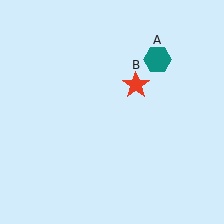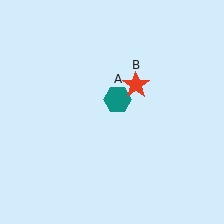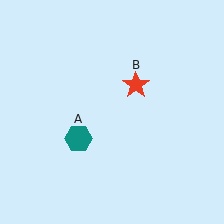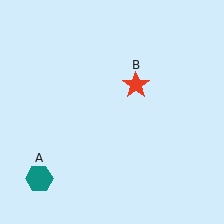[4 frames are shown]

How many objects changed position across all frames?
1 object changed position: teal hexagon (object A).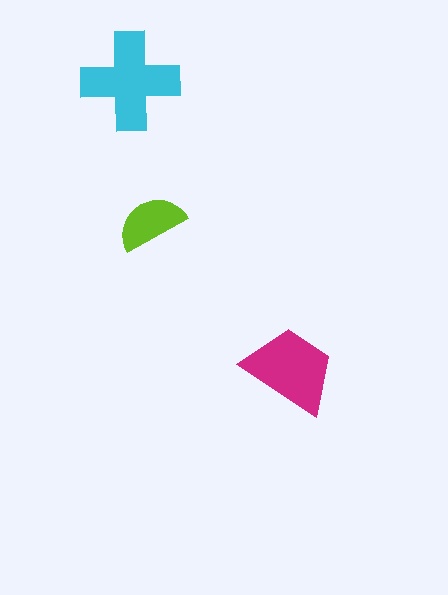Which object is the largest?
The cyan cross.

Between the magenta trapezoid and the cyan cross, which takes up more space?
The cyan cross.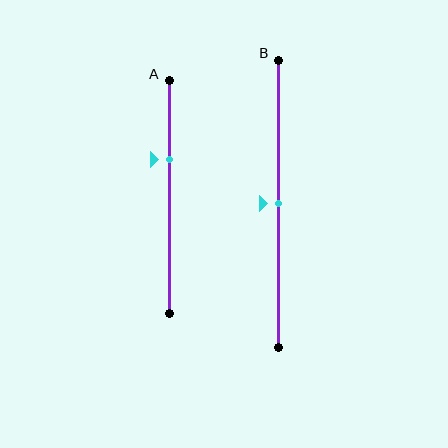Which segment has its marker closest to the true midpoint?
Segment B has its marker closest to the true midpoint.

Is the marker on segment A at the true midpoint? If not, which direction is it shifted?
No, the marker on segment A is shifted upward by about 16% of the segment length.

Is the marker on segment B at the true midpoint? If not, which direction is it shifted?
Yes, the marker on segment B is at the true midpoint.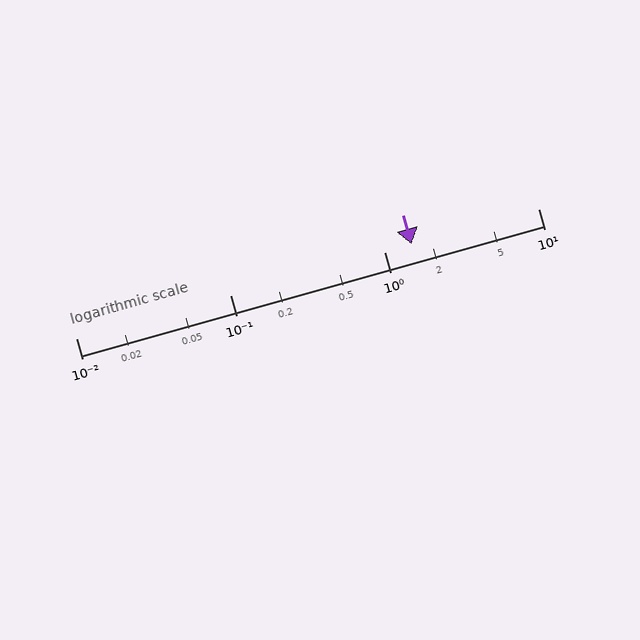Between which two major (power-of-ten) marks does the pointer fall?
The pointer is between 1 and 10.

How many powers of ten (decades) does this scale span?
The scale spans 3 decades, from 0.01 to 10.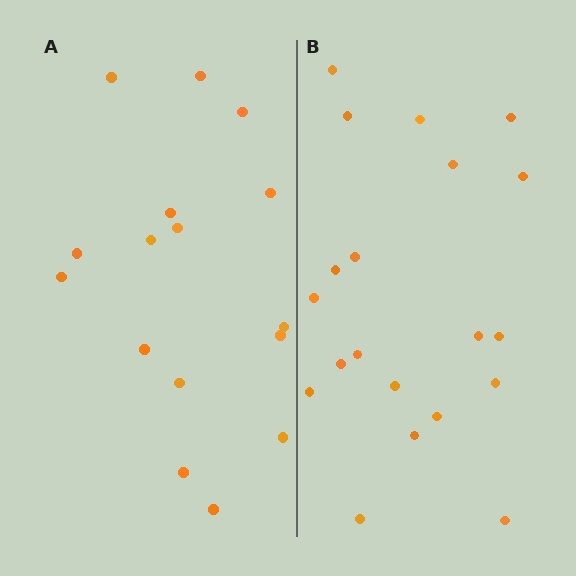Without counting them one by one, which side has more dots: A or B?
Region B (the right region) has more dots.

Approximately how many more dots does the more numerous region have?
Region B has about 4 more dots than region A.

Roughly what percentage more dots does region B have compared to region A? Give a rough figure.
About 25% more.